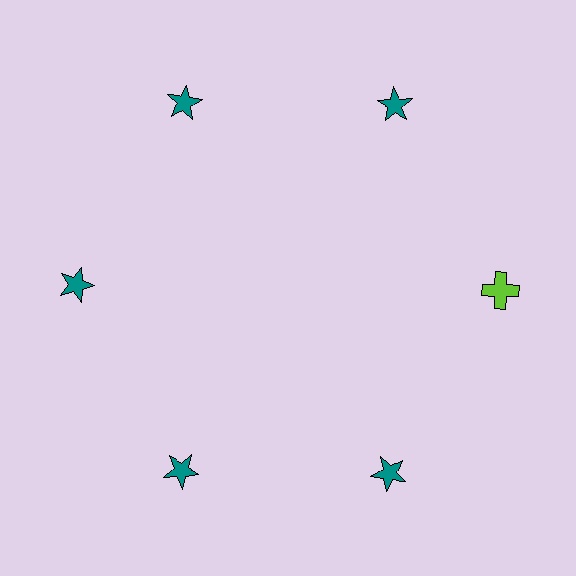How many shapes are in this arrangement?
There are 6 shapes arranged in a ring pattern.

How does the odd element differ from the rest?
It differs in both color (lime instead of teal) and shape (cross instead of star).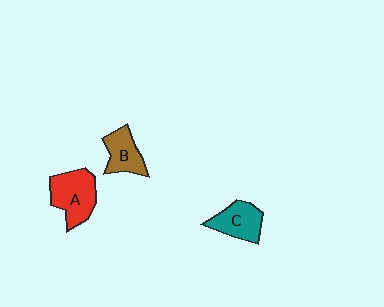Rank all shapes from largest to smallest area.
From largest to smallest: A (red), C (teal), B (brown).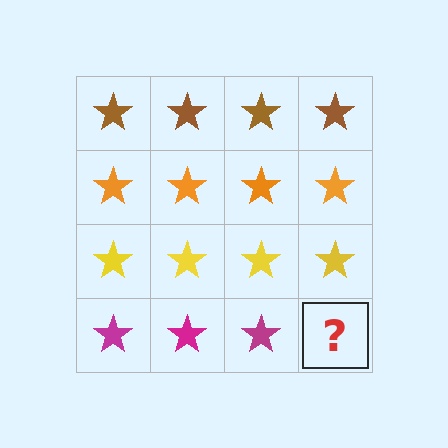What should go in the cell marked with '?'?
The missing cell should contain a magenta star.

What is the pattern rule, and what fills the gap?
The rule is that each row has a consistent color. The gap should be filled with a magenta star.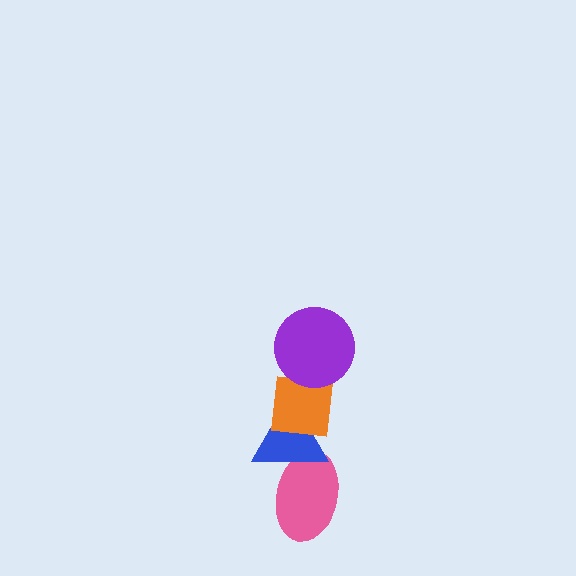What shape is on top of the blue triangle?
The orange square is on top of the blue triangle.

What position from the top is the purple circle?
The purple circle is 1st from the top.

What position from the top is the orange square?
The orange square is 2nd from the top.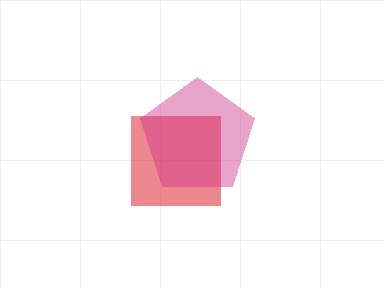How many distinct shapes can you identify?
There are 2 distinct shapes: a red square, a magenta pentagon.